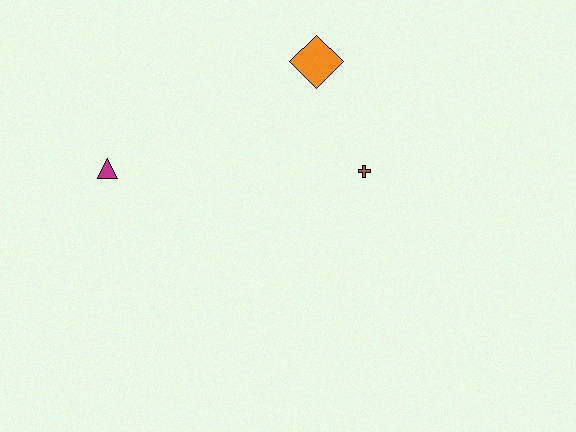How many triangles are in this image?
There is 1 triangle.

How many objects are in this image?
There are 3 objects.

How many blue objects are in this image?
There are no blue objects.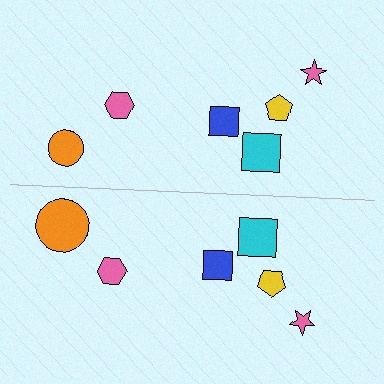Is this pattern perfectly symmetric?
No, the pattern is not perfectly symmetric. The orange circle on the bottom side has a different size than its mirror counterpart.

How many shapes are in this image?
There are 12 shapes in this image.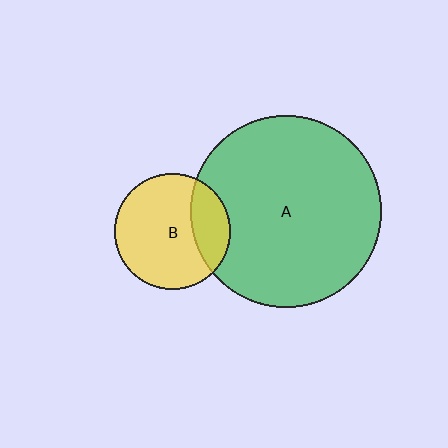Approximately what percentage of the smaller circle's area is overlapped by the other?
Approximately 25%.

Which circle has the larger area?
Circle A (green).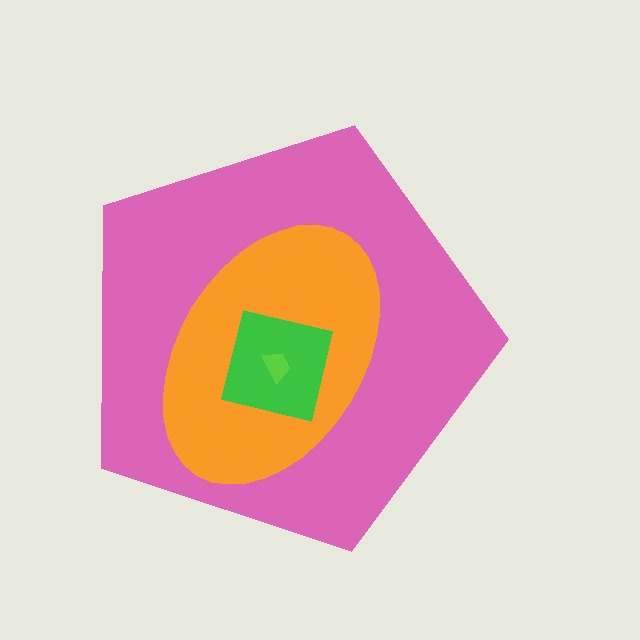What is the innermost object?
The lime trapezoid.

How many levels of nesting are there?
4.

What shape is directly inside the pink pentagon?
The orange ellipse.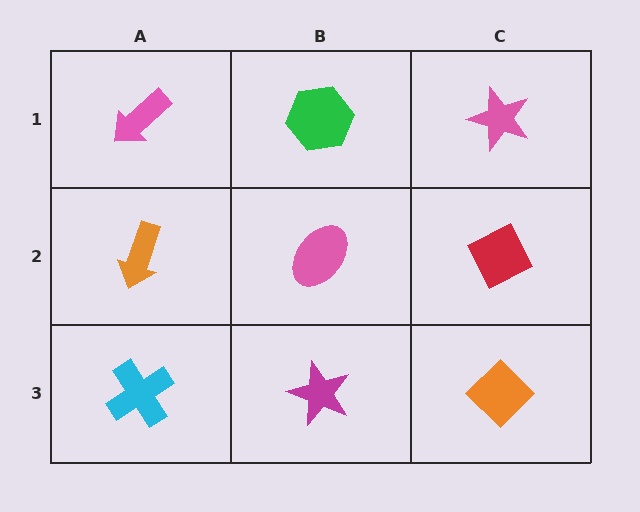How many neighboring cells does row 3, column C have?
2.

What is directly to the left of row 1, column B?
A pink arrow.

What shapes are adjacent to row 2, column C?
A pink star (row 1, column C), an orange diamond (row 3, column C), a pink ellipse (row 2, column B).